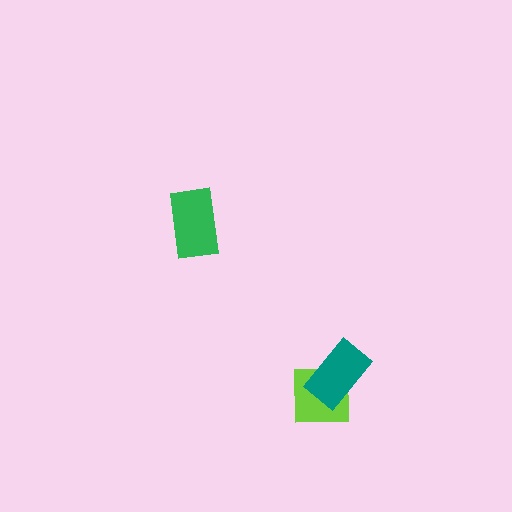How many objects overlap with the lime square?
1 object overlaps with the lime square.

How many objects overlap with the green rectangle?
0 objects overlap with the green rectangle.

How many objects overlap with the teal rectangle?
1 object overlaps with the teal rectangle.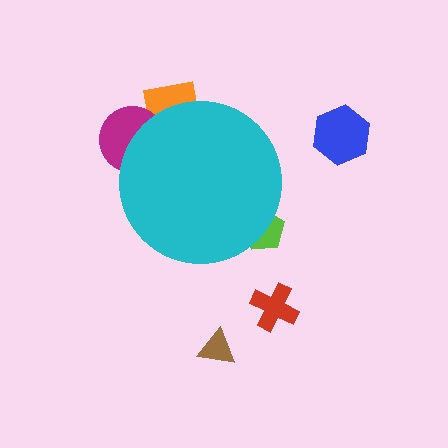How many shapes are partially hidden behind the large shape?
3 shapes are partially hidden.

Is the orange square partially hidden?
Yes, the orange square is partially hidden behind the cyan circle.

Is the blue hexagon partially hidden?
No, the blue hexagon is fully visible.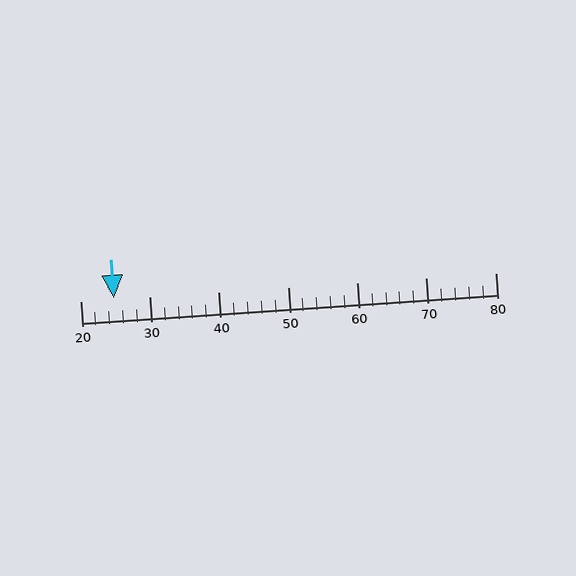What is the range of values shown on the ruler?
The ruler shows values from 20 to 80.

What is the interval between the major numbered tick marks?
The major tick marks are spaced 10 units apart.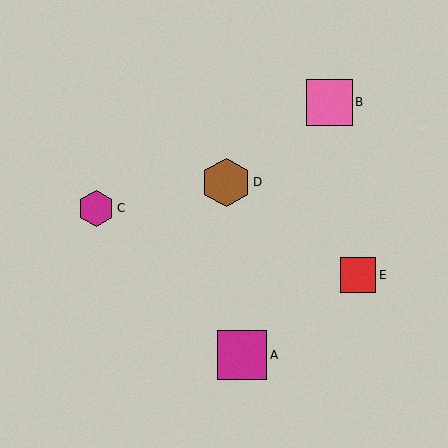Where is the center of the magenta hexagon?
The center of the magenta hexagon is at (96, 208).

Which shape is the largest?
The magenta square (labeled A) is the largest.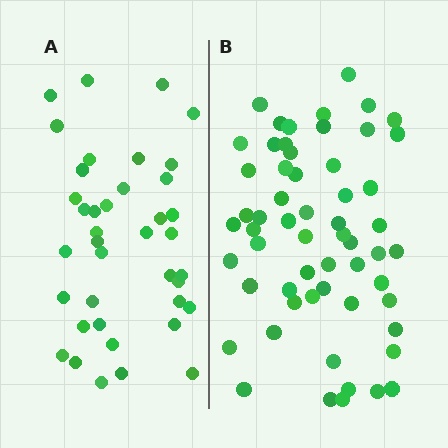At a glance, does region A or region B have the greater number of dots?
Region B (the right region) has more dots.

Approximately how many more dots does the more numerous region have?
Region B has approximately 20 more dots than region A.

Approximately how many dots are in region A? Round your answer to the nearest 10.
About 40 dots. (The exact count is 39, which rounds to 40.)